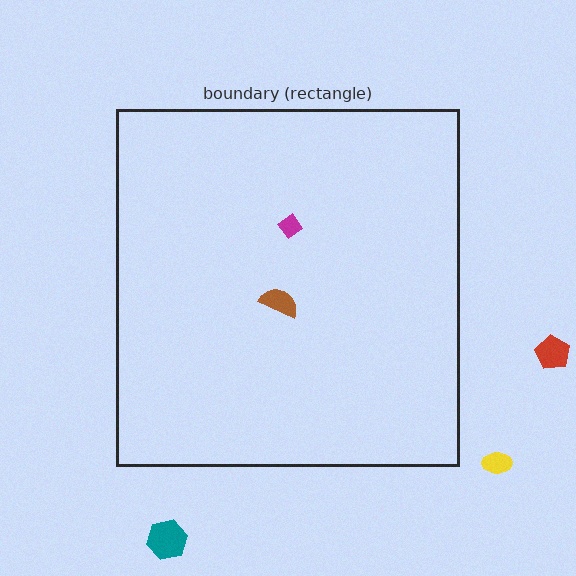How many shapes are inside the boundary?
2 inside, 3 outside.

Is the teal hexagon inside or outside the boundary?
Outside.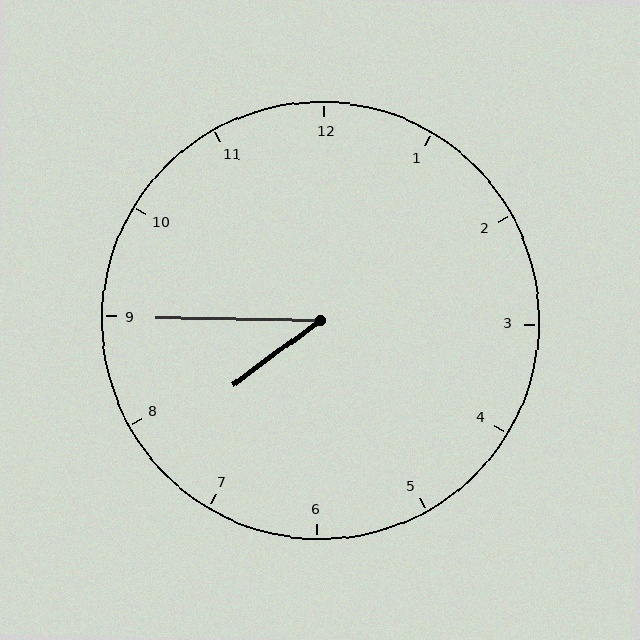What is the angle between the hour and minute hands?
Approximately 38 degrees.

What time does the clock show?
7:45.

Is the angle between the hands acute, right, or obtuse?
It is acute.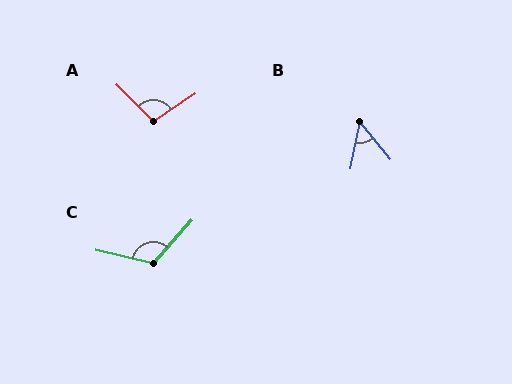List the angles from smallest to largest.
B (50°), A (101°), C (118°).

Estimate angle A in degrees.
Approximately 101 degrees.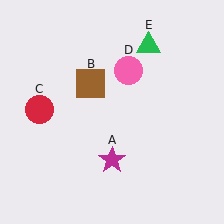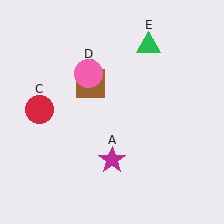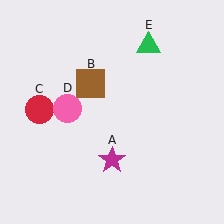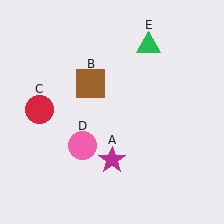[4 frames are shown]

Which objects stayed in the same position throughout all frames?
Magenta star (object A) and brown square (object B) and red circle (object C) and green triangle (object E) remained stationary.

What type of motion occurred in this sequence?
The pink circle (object D) rotated counterclockwise around the center of the scene.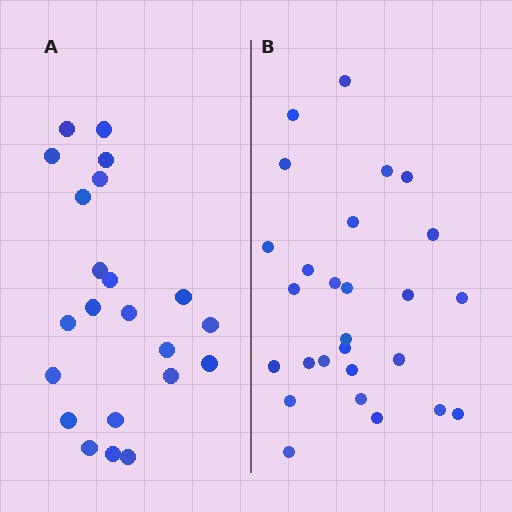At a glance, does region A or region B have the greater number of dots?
Region B (the right region) has more dots.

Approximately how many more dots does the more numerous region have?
Region B has about 5 more dots than region A.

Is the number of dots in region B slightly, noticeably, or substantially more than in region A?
Region B has only slightly more — the two regions are fairly close. The ratio is roughly 1.2 to 1.